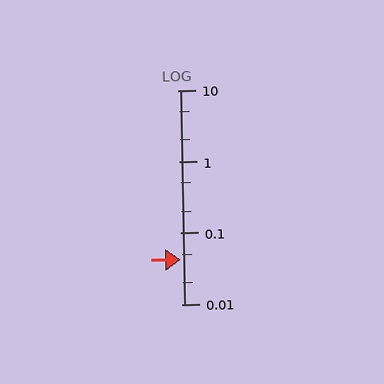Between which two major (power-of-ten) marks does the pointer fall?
The pointer is between 0.01 and 0.1.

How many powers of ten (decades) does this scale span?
The scale spans 3 decades, from 0.01 to 10.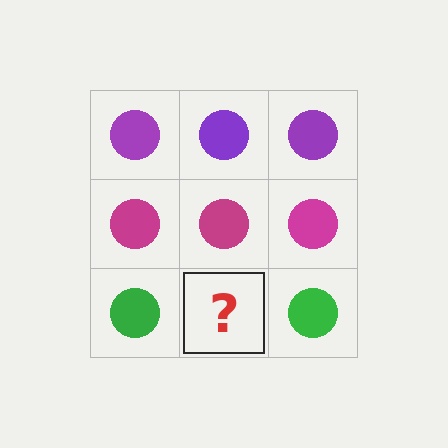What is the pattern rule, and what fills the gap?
The rule is that each row has a consistent color. The gap should be filled with a green circle.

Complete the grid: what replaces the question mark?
The question mark should be replaced with a green circle.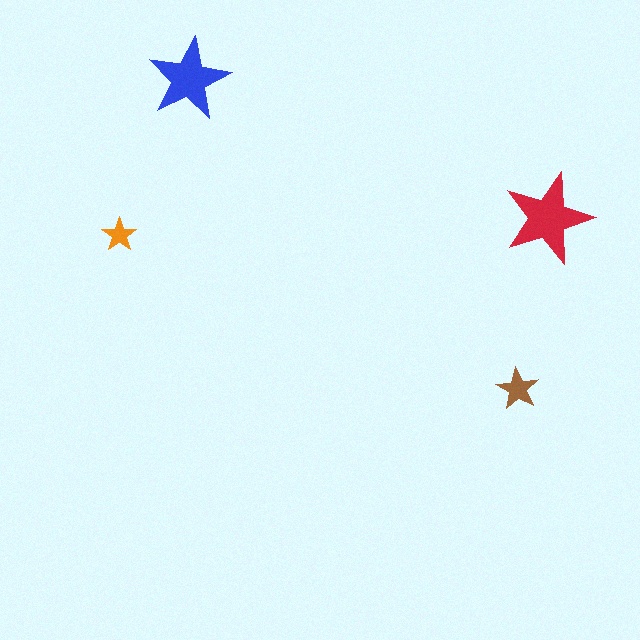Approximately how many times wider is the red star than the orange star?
About 2.5 times wider.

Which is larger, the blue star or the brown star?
The blue one.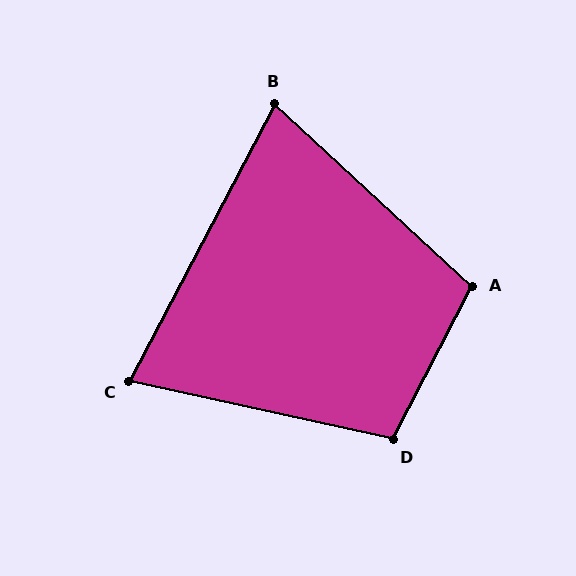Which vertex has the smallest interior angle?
C, at approximately 75 degrees.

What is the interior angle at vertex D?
Approximately 105 degrees (obtuse).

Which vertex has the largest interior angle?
A, at approximately 105 degrees.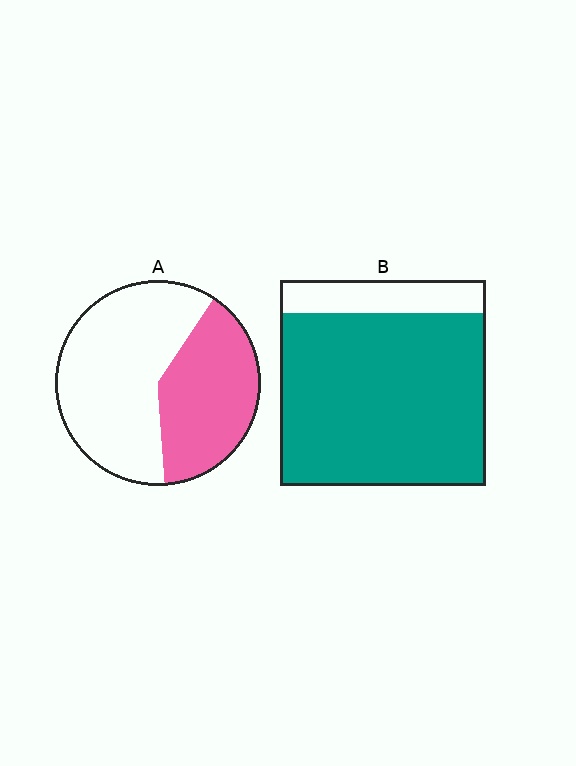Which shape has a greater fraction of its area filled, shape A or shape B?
Shape B.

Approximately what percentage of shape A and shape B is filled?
A is approximately 40% and B is approximately 85%.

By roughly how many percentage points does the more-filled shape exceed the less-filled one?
By roughly 45 percentage points (B over A).